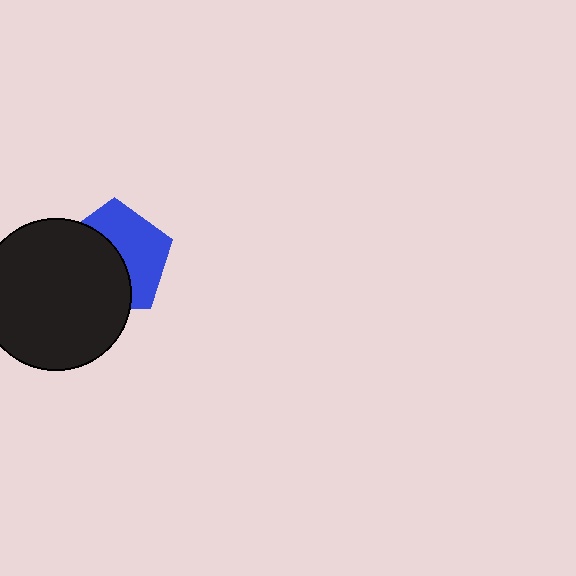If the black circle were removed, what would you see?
You would see the complete blue pentagon.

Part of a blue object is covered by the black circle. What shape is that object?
It is a pentagon.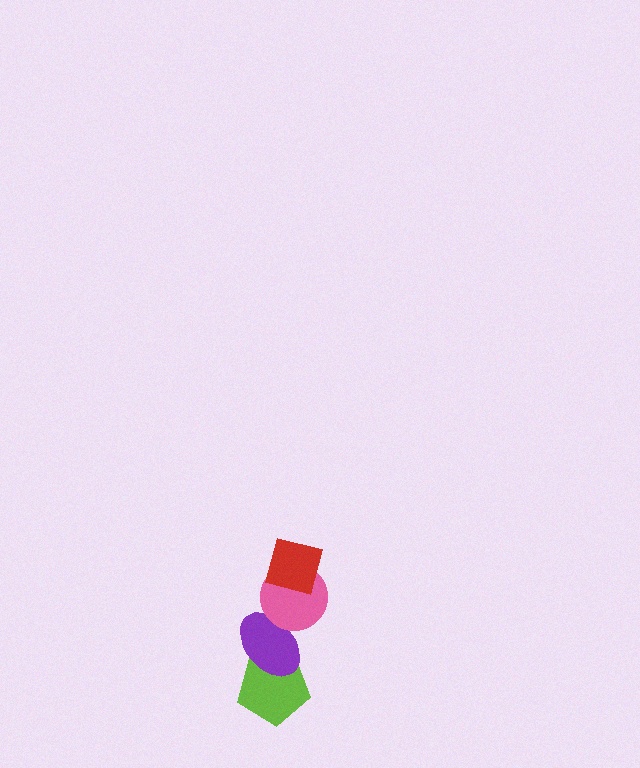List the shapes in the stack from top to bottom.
From top to bottom: the red square, the pink circle, the purple ellipse, the lime pentagon.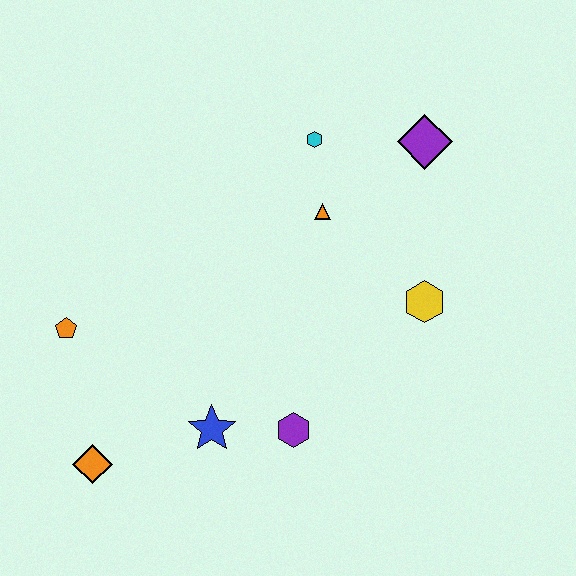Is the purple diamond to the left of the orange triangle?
No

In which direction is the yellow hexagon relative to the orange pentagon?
The yellow hexagon is to the right of the orange pentagon.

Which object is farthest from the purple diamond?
The orange diamond is farthest from the purple diamond.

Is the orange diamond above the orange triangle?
No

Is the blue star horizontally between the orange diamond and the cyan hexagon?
Yes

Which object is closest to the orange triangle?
The cyan hexagon is closest to the orange triangle.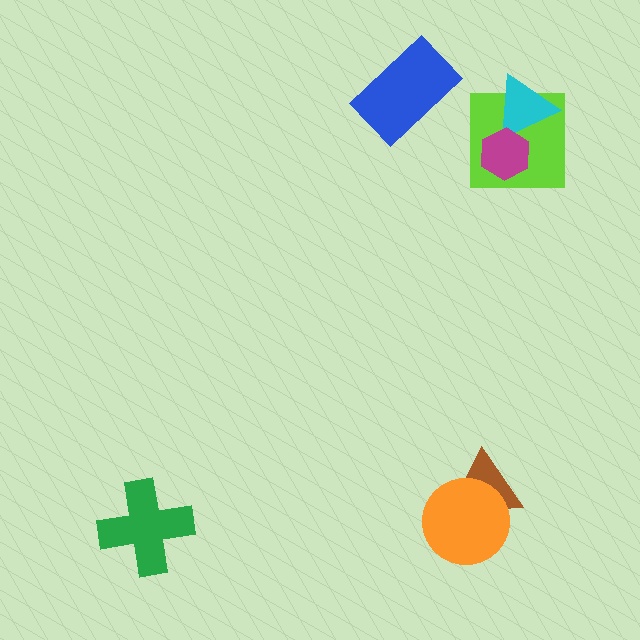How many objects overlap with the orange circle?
1 object overlaps with the orange circle.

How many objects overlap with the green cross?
0 objects overlap with the green cross.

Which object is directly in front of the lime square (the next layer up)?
The cyan triangle is directly in front of the lime square.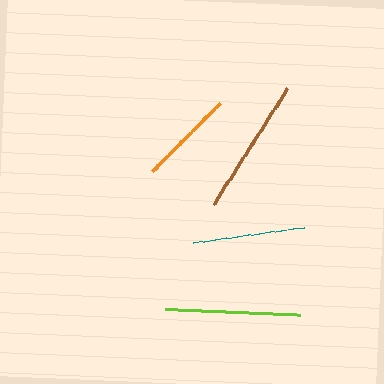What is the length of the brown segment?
The brown segment is approximately 137 pixels long.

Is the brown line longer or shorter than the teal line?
The brown line is longer than the teal line.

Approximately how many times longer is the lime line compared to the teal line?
The lime line is approximately 1.2 times the length of the teal line.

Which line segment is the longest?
The brown line is the longest at approximately 137 pixels.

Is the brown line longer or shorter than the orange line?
The brown line is longer than the orange line.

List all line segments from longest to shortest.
From longest to shortest: brown, lime, teal, orange.